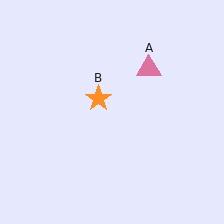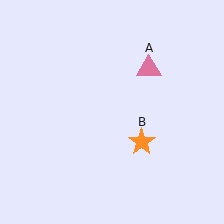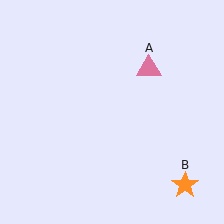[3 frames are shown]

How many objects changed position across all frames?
1 object changed position: orange star (object B).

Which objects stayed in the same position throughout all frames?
Pink triangle (object A) remained stationary.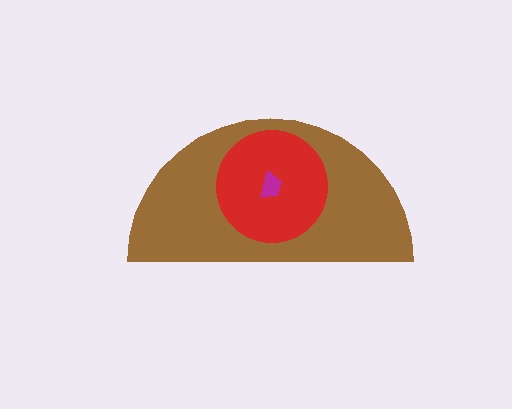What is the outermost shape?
The brown semicircle.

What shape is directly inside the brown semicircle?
The red circle.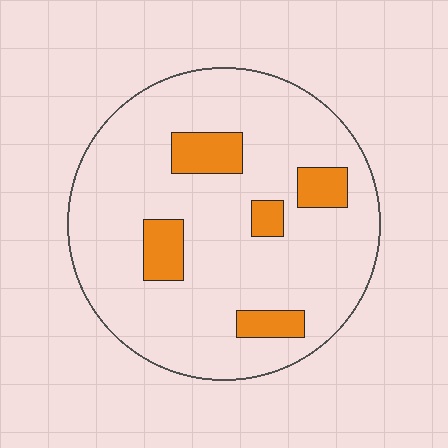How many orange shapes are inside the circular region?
5.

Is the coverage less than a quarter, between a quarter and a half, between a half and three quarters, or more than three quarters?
Less than a quarter.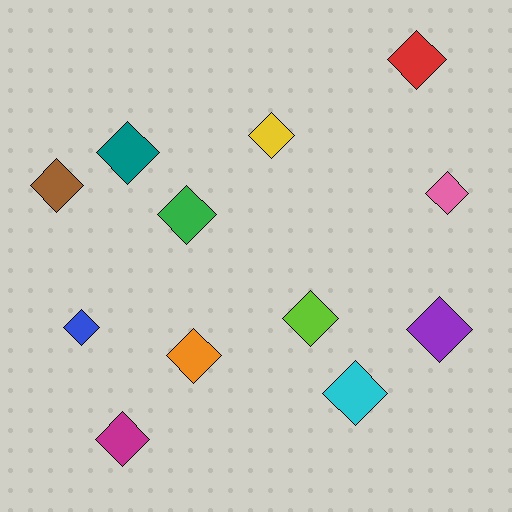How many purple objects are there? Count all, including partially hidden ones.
There is 1 purple object.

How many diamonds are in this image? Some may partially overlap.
There are 12 diamonds.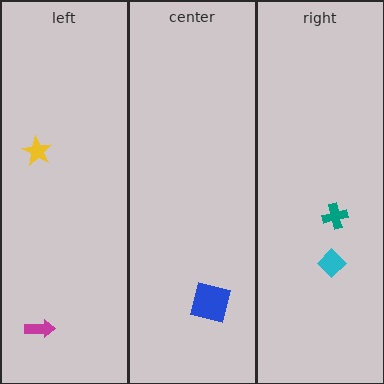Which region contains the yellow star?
The left region.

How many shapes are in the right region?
2.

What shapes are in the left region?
The yellow star, the magenta arrow.